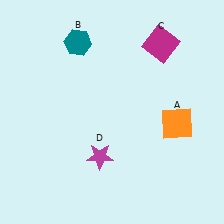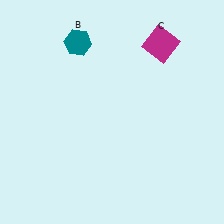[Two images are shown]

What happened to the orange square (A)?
The orange square (A) was removed in Image 2. It was in the bottom-right area of Image 1.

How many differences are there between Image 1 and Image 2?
There are 2 differences between the two images.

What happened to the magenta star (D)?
The magenta star (D) was removed in Image 2. It was in the bottom-left area of Image 1.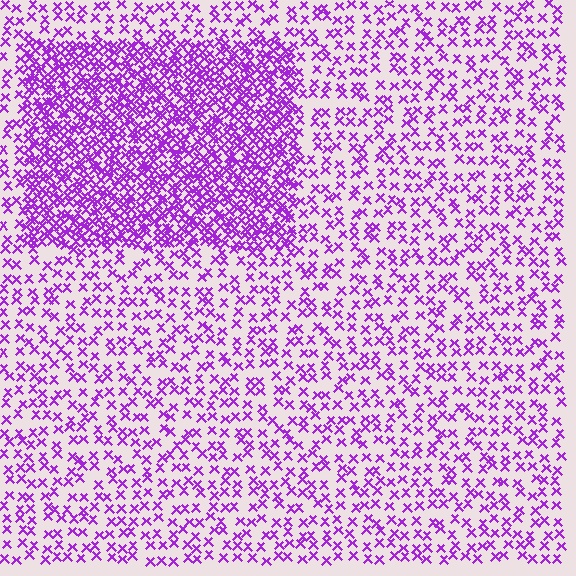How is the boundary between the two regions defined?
The boundary is defined by a change in element density (approximately 2.6x ratio). All elements are the same color, size, and shape.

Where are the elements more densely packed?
The elements are more densely packed inside the rectangle boundary.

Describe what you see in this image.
The image contains small purple elements arranged at two different densities. A rectangle-shaped region is visible where the elements are more densely packed than the surrounding area.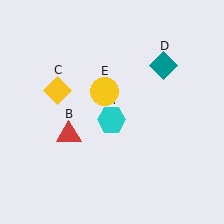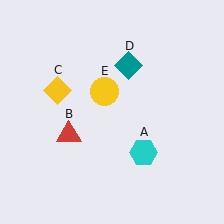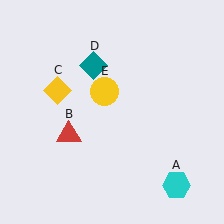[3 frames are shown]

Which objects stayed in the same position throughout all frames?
Red triangle (object B) and yellow diamond (object C) and yellow circle (object E) remained stationary.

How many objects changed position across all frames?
2 objects changed position: cyan hexagon (object A), teal diamond (object D).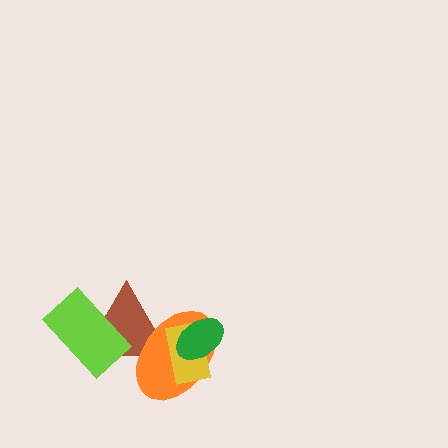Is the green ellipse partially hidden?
No, no other shape covers it.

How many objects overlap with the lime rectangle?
1 object overlaps with the lime rectangle.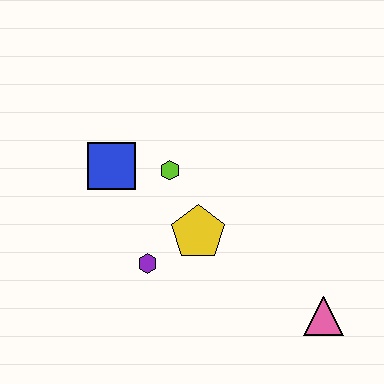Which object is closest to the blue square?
The lime hexagon is closest to the blue square.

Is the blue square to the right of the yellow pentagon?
No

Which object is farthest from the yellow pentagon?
The pink triangle is farthest from the yellow pentagon.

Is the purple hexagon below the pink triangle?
No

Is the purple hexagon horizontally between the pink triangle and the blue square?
Yes